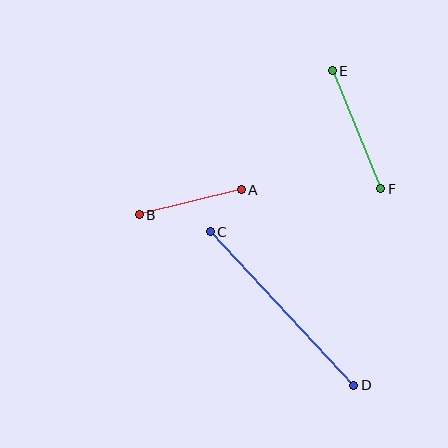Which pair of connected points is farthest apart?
Points C and D are farthest apart.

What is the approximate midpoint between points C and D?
The midpoint is at approximately (282, 309) pixels.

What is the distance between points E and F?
The distance is approximately 127 pixels.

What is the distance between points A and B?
The distance is approximately 105 pixels.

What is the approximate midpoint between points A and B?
The midpoint is at approximately (190, 202) pixels.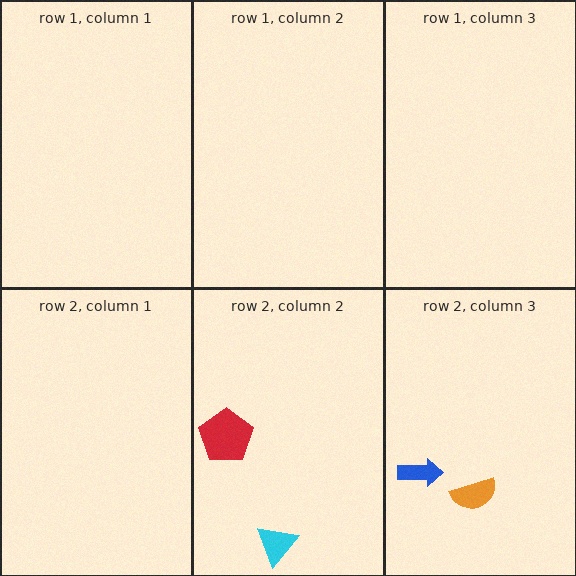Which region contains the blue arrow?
The row 2, column 3 region.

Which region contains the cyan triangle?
The row 2, column 2 region.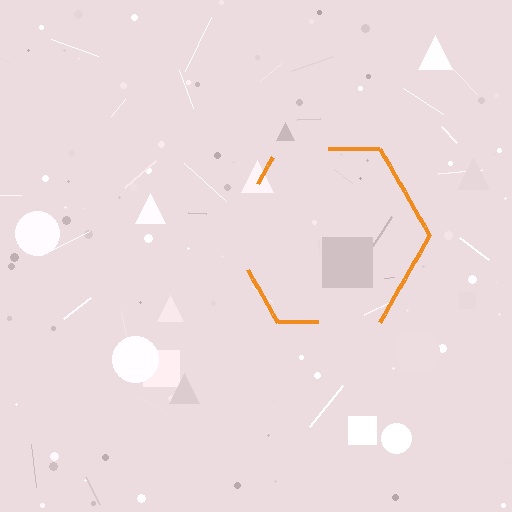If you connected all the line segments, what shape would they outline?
They would outline a hexagon.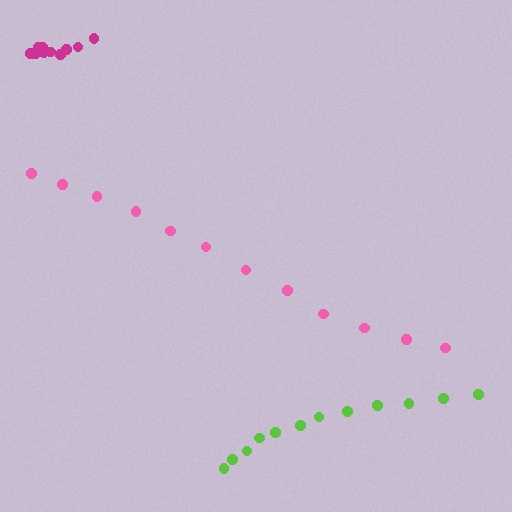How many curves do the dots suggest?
There are 3 distinct paths.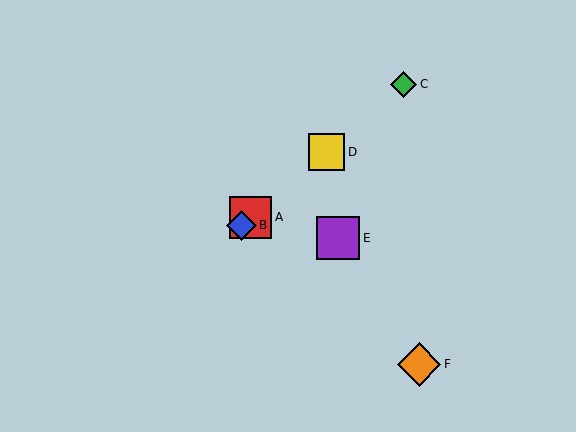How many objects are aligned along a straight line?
4 objects (A, B, C, D) are aligned along a straight line.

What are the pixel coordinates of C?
Object C is at (404, 84).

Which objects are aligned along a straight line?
Objects A, B, C, D are aligned along a straight line.